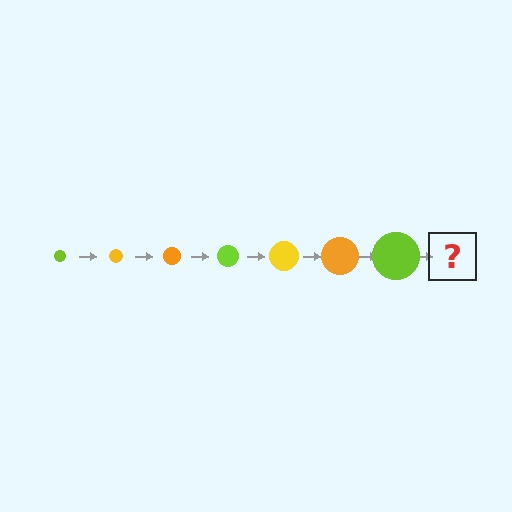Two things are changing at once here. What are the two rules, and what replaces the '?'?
The two rules are that the circle grows larger each step and the color cycles through lime, yellow, and orange. The '?' should be a yellow circle, larger than the previous one.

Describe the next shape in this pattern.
It should be a yellow circle, larger than the previous one.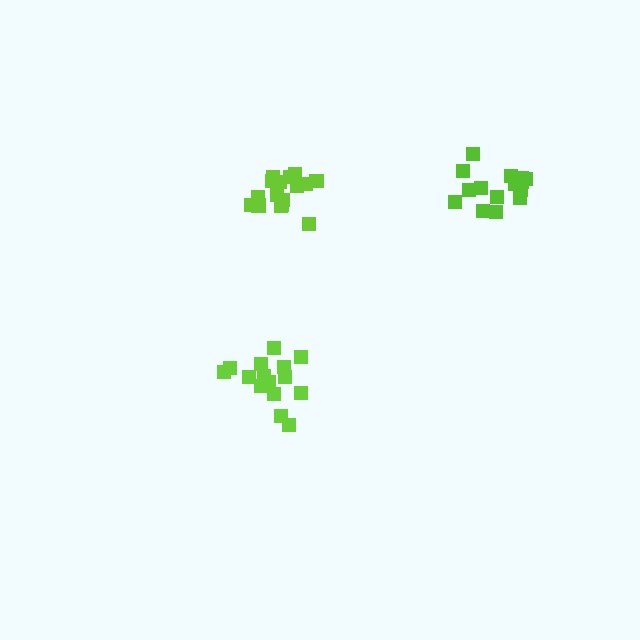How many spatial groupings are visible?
There are 3 spatial groupings.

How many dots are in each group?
Group 1: 16 dots, Group 2: 15 dots, Group 3: 18 dots (49 total).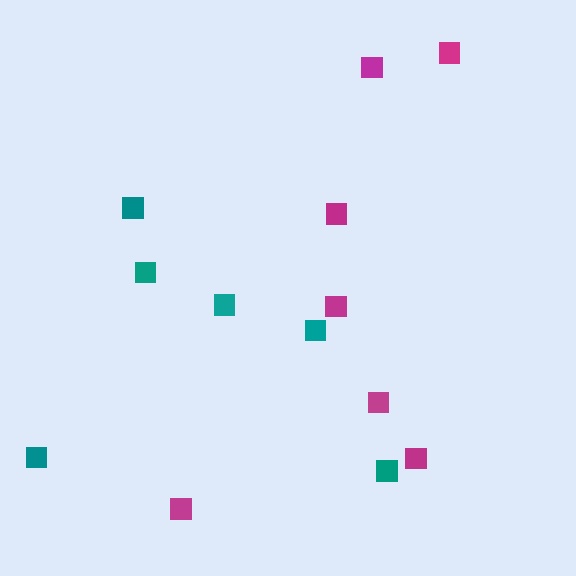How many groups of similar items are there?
There are 2 groups: one group of magenta squares (7) and one group of teal squares (6).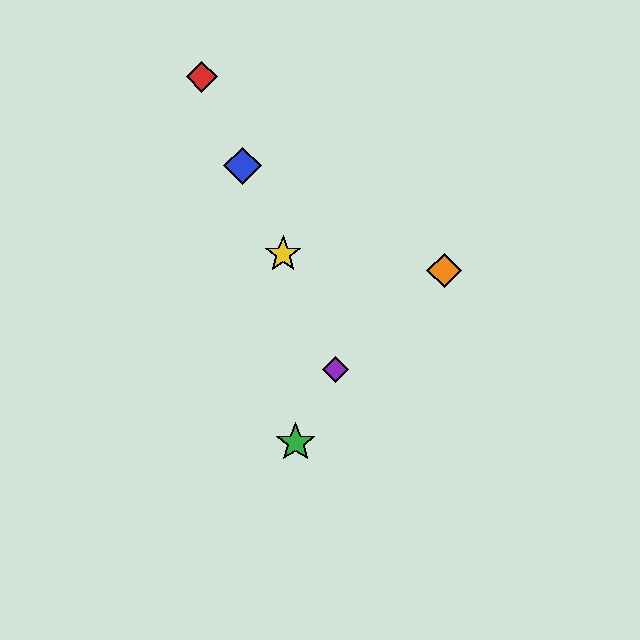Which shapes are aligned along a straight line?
The red diamond, the blue diamond, the yellow star, the purple diamond are aligned along a straight line.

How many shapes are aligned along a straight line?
4 shapes (the red diamond, the blue diamond, the yellow star, the purple diamond) are aligned along a straight line.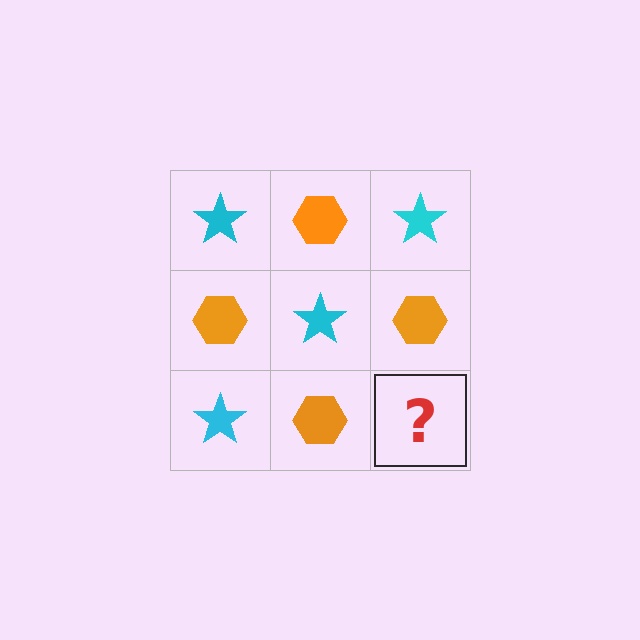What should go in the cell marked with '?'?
The missing cell should contain a cyan star.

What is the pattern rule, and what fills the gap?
The rule is that it alternates cyan star and orange hexagon in a checkerboard pattern. The gap should be filled with a cyan star.